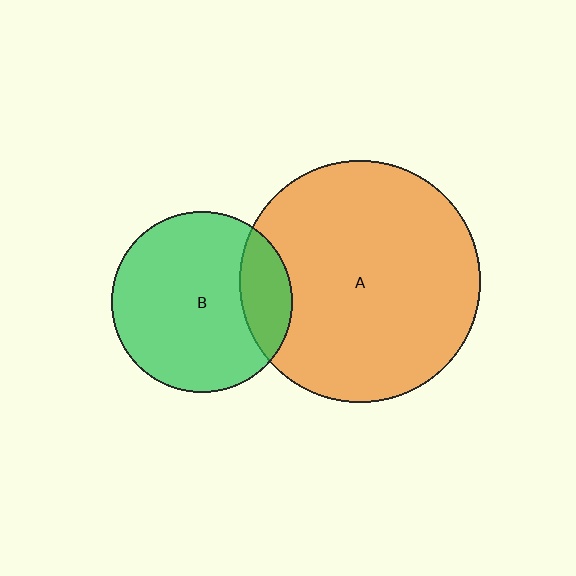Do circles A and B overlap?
Yes.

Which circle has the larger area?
Circle A (orange).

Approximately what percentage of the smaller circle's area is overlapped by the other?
Approximately 20%.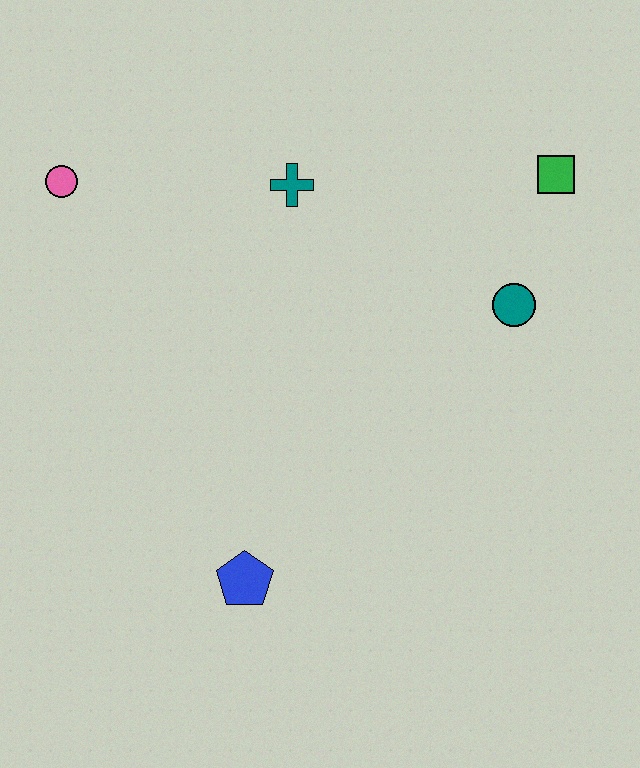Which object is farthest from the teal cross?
The blue pentagon is farthest from the teal cross.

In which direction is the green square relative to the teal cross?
The green square is to the right of the teal cross.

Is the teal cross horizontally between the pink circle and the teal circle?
Yes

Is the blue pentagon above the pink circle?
No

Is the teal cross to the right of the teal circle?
No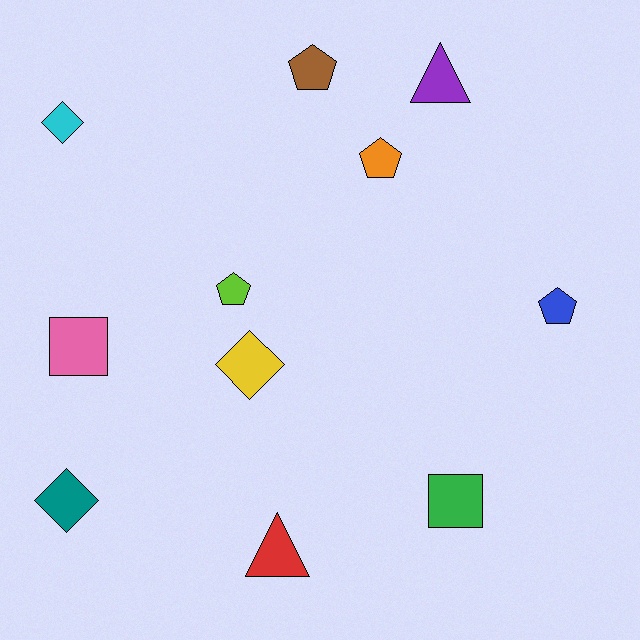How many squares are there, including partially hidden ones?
There are 2 squares.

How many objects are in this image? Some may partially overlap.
There are 11 objects.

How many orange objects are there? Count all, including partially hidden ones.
There is 1 orange object.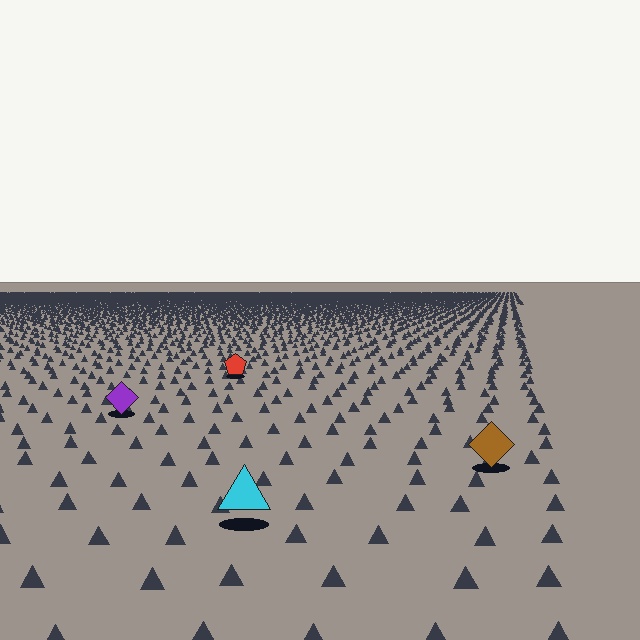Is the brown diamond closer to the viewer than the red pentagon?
Yes. The brown diamond is closer — you can tell from the texture gradient: the ground texture is coarser near it.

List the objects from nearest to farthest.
From nearest to farthest: the cyan triangle, the brown diamond, the purple diamond, the red pentagon.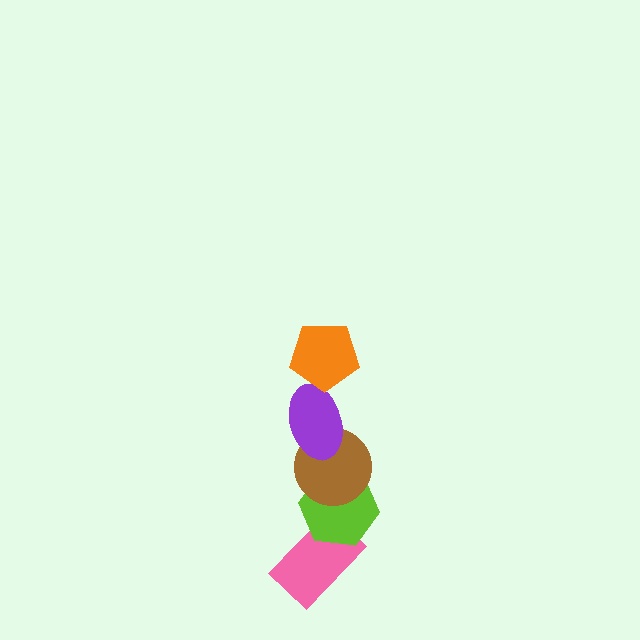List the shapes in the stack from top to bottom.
From top to bottom: the orange pentagon, the purple ellipse, the brown circle, the lime hexagon, the pink rectangle.